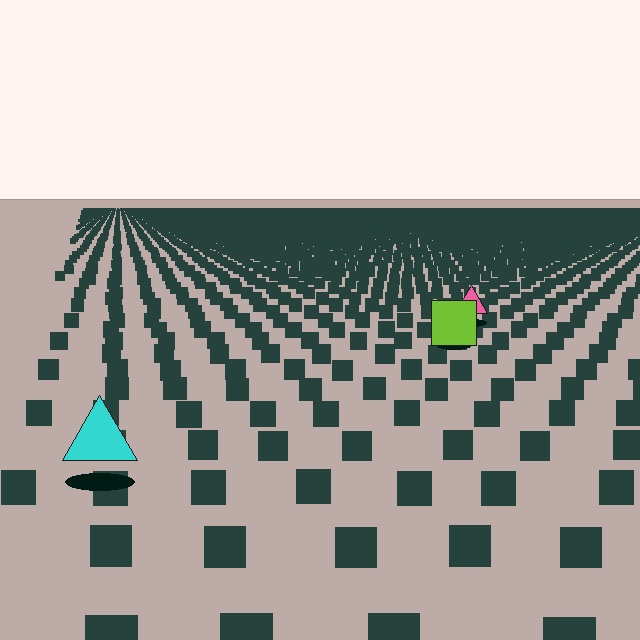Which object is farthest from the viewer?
The pink triangle is farthest from the viewer. It appears smaller and the ground texture around it is denser.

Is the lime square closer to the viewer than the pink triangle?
Yes. The lime square is closer — you can tell from the texture gradient: the ground texture is coarser near it.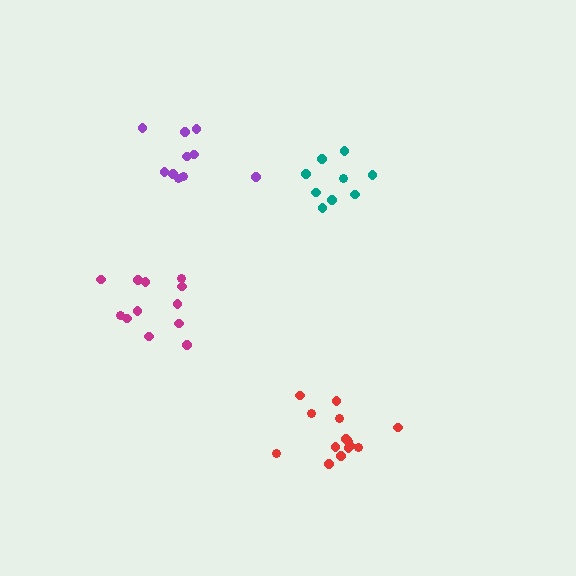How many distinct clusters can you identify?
There are 4 distinct clusters.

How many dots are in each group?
Group 1: 9 dots, Group 2: 14 dots, Group 3: 10 dots, Group 4: 12 dots (45 total).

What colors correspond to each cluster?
The clusters are colored: teal, red, purple, magenta.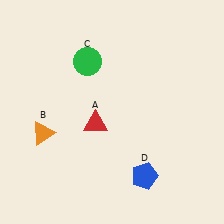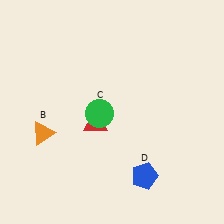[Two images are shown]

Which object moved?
The green circle (C) moved down.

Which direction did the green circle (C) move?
The green circle (C) moved down.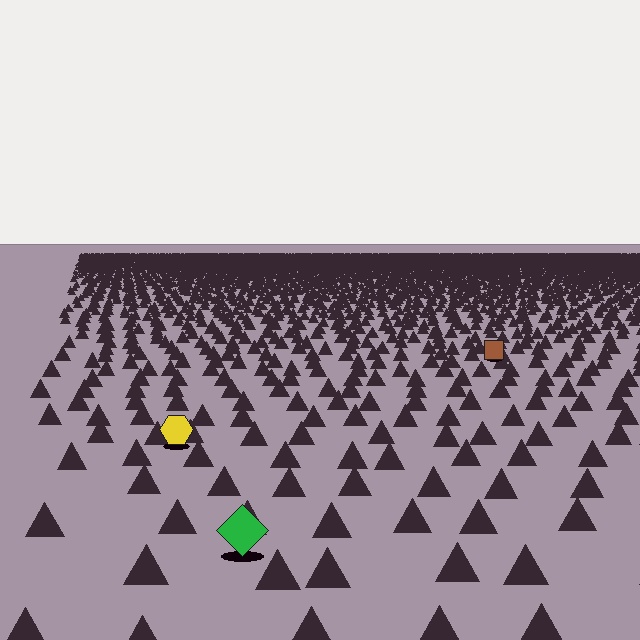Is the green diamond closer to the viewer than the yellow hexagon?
Yes. The green diamond is closer — you can tell from the texture gradient: the ground texture is coarser near it.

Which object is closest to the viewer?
The green diamond is closest. The texture marks near it are larger and more spread out.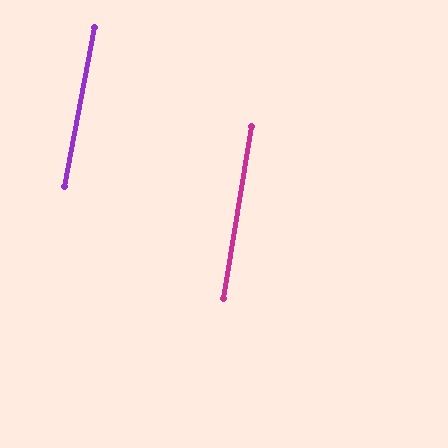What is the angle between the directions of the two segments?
Approximately 2 degrees.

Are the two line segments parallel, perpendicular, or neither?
Parallel — their directions differ by only 1.6°.